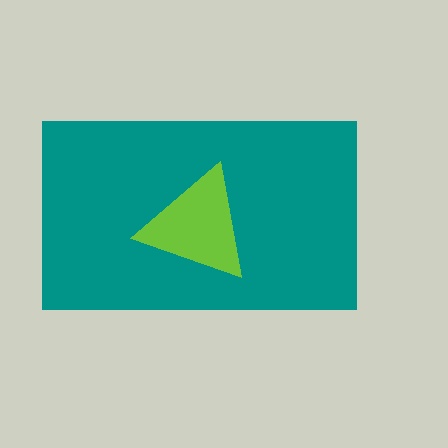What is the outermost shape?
The teal rectangle.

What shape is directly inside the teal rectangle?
The lime triangle.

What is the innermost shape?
The lime triangle.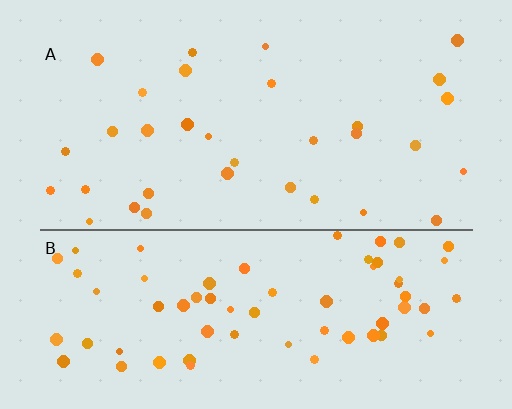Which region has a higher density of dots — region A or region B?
B (the bottom).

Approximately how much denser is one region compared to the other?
Approximately 2.1× — region B over region A.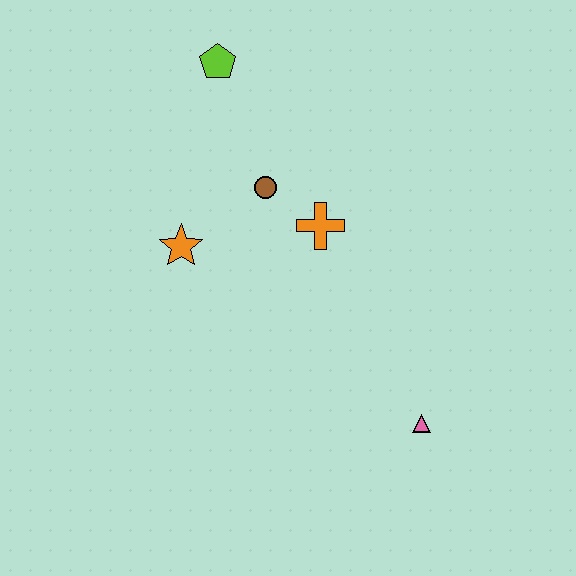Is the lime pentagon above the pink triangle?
Yes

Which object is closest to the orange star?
The brown circle is closest to the orange star.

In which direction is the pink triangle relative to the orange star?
The pink triangle is to the right of the orange star.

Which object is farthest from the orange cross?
The pink triangle is farthest from the orange cross.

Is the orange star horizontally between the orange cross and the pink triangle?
No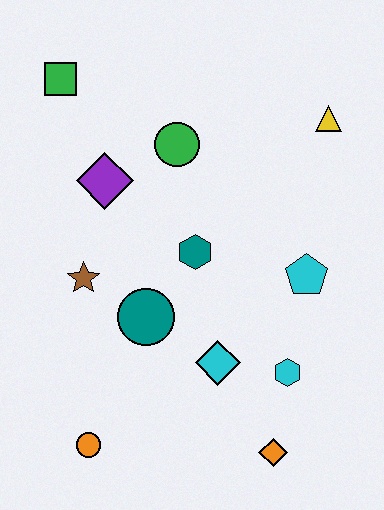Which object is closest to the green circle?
The purple diamond is closest to the green circle.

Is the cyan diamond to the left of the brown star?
No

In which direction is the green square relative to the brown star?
The green square is above the brown star.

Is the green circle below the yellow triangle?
Yes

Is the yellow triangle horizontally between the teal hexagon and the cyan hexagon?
No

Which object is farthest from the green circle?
The orange diamond is farthest from the green circle.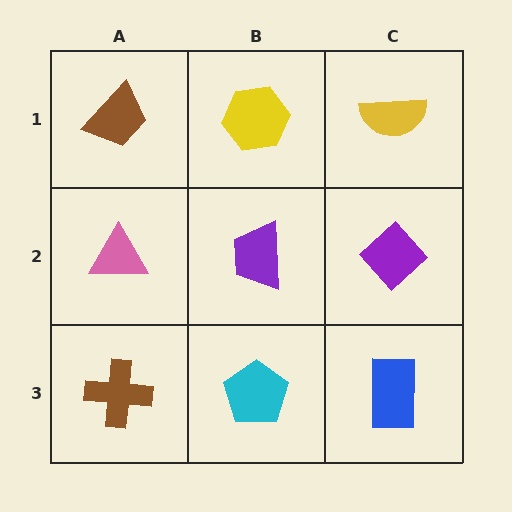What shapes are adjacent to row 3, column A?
A pink triangle (row 2, column A), a cyan pentagon (row 3, column B).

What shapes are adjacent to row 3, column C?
A purple diamond (row 2, column C), a cyan pentagon (row 3, column B).